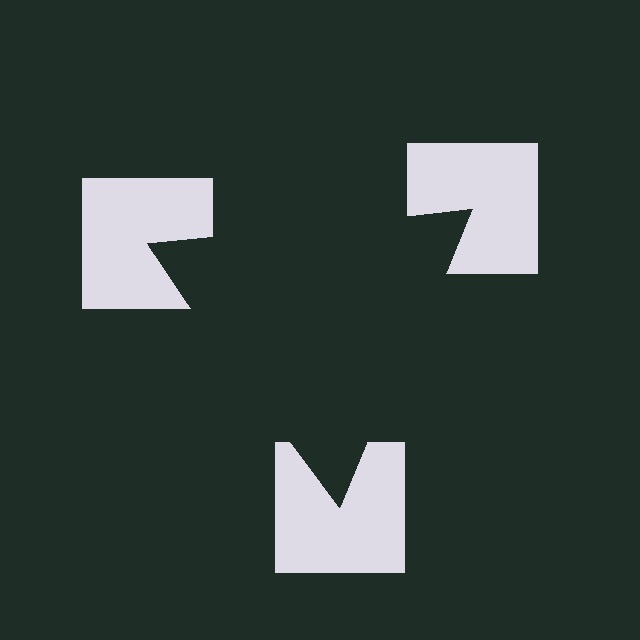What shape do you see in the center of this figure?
An illusory triangle — its edges are inferred from the aligned wedge cuts in the notched squares, not physically drawn.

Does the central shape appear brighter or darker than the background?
It typically appears slightly darker than the background, even though no actual brightness change is drawn.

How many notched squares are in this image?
There are 3 — one at each vertex of the illusory triangle.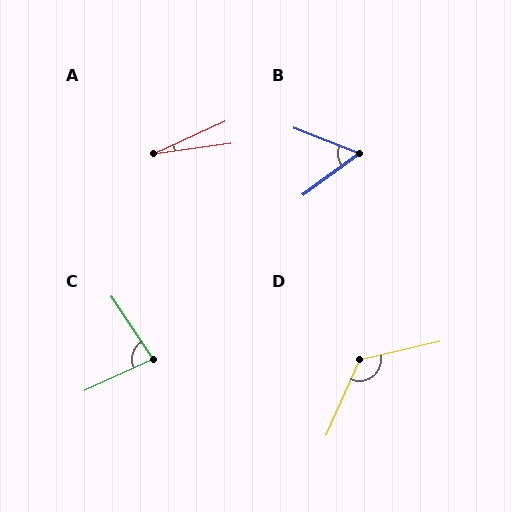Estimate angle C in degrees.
Approximately 81 degrees.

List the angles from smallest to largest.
A (17°), B (57°), C (81°), D (127°).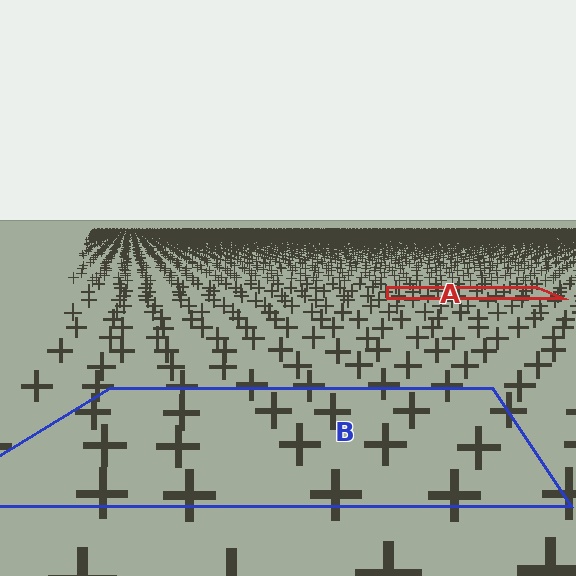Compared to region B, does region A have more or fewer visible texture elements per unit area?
Region A has more texture elements per unit area — they are packed more densely because it is farther away.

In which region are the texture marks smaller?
The texture marks are smaller in region A, because it is farther away.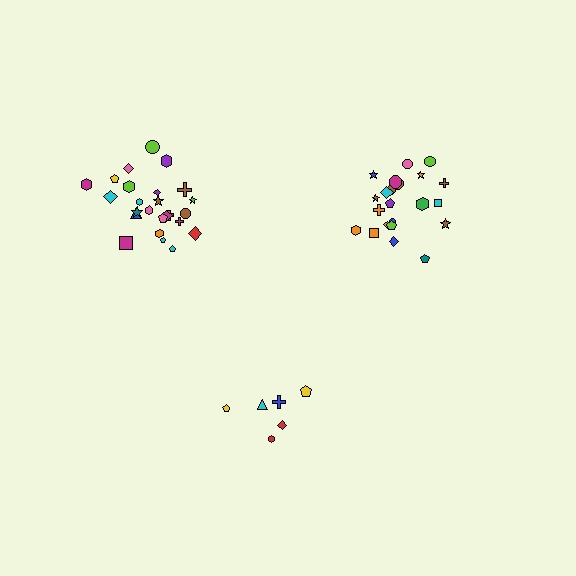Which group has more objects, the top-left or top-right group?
The top-left group.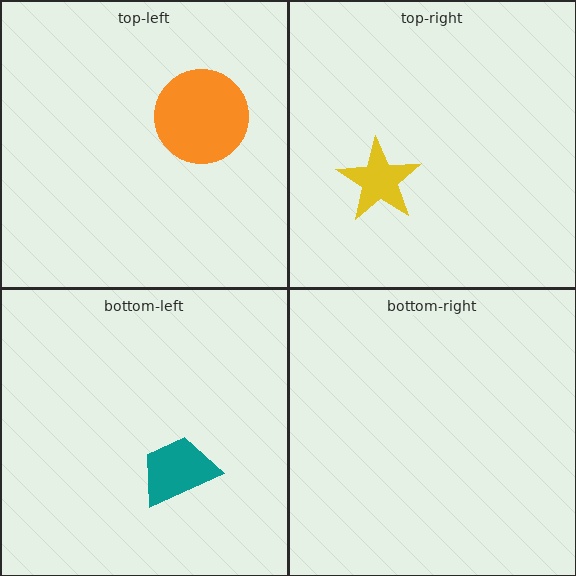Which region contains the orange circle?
The top-left region.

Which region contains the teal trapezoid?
The bottom-left region.